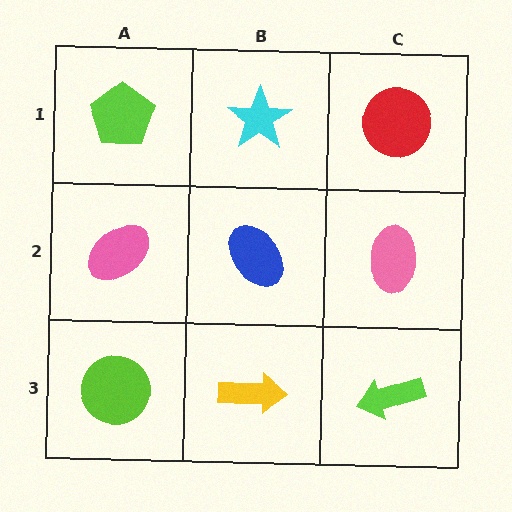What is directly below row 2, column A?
A lime circle.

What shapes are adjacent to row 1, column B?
A blue ellipse (row 2, column B), a lime pentagon (row 1, column A), a red circle (row 1, column C).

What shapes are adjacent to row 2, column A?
A lime pentagon (row 1, column A), a lime circle (row 3, column A), a blue ellipse (row 2, column B).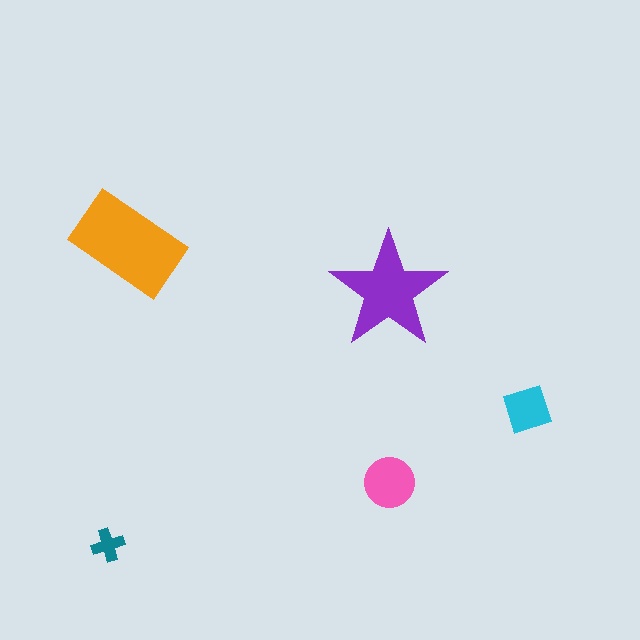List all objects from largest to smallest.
The orange rectangle, the purple star, the pink circle, the cyan diamond, the teal cross.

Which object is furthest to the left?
The teal cross is leftmost.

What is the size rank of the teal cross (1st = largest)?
5th.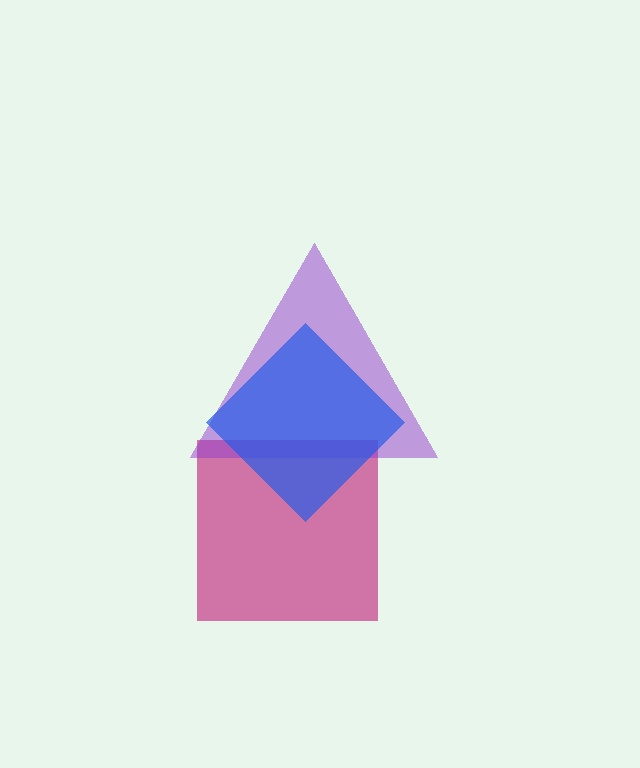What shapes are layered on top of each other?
The layered shapes are: a magenta square, a purple triangle, a blue diamond.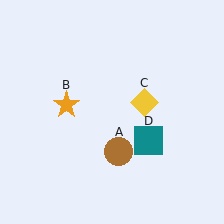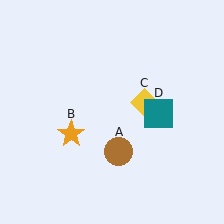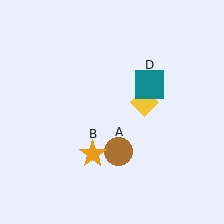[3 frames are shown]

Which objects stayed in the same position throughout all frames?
Brown circle (object A) and yellow diamond (object C) remained stationary.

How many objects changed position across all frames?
2 objects changed position: orange star (object B), teal square (object D).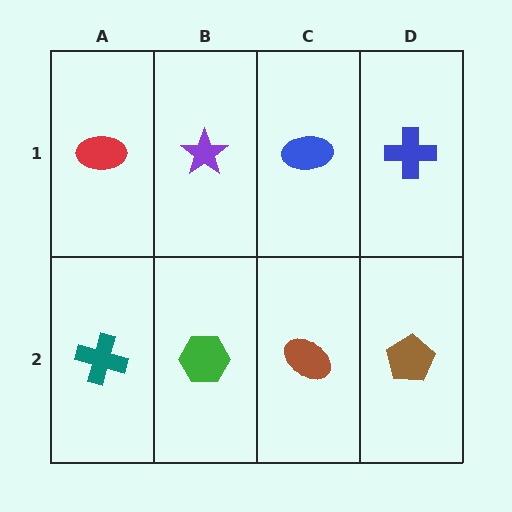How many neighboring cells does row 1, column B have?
3.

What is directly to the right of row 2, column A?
A green hexagon.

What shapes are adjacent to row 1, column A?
A teal cross (row 2, column A), a purple star (row 1, column B).